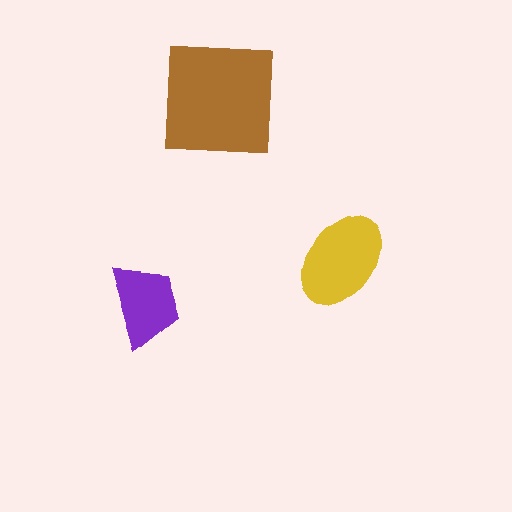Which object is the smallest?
The purple trapezoid.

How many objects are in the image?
There are 3 objects in the image.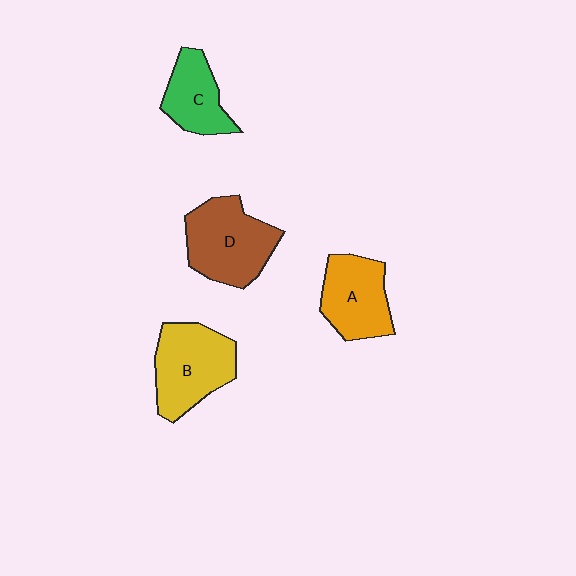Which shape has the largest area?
Shape D (brown).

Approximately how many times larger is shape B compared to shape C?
Approximately 1.5 times.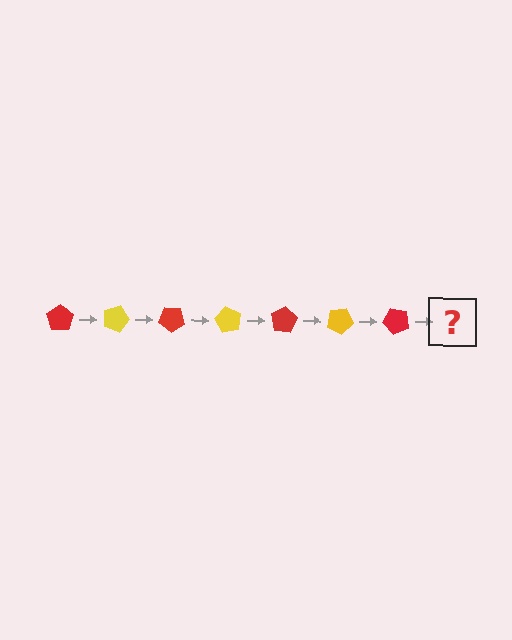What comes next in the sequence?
The next element should be a yellow pentagon, rotated 140 degrees from the start.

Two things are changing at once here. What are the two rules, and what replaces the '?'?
The two rules are that it rotates 20 degrees each step and the color cycles through red and yellow. The '?' should be a yellow pentagon, rotated 140 degrees from the start.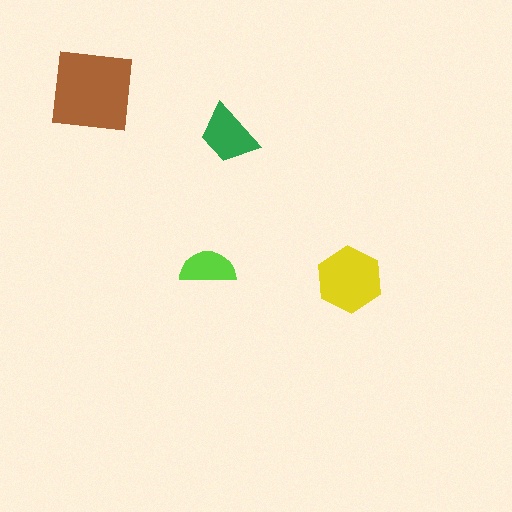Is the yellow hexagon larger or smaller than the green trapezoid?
Larger.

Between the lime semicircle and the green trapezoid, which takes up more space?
The green trapezoid.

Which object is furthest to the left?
The brown square is leftmost.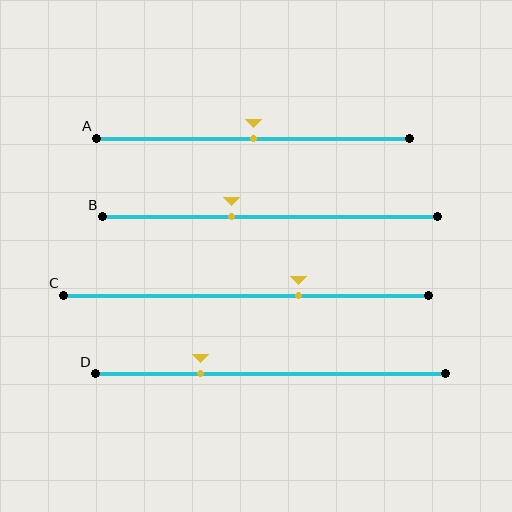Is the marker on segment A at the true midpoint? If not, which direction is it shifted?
Yes, the marker on segment A is at the true midpoint.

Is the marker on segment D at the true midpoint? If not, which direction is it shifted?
No, the marker on segment D is shifted to the left by about 20% of the segment length.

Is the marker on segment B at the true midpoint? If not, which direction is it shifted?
No, the marker on segment B is shifted to the left by about 12% of the segment length.